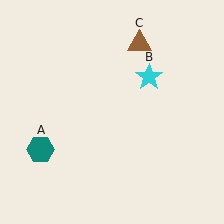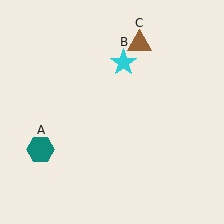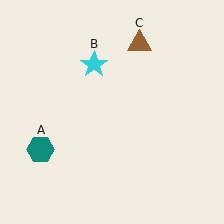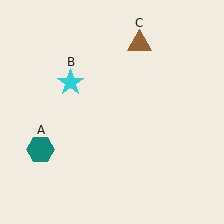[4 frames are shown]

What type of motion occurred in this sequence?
The cyan star (object B) rotated counterclockwise around the center of the scene.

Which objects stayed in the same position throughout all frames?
Teal hexagon (object A) and brown triangle (object C) remained stationary.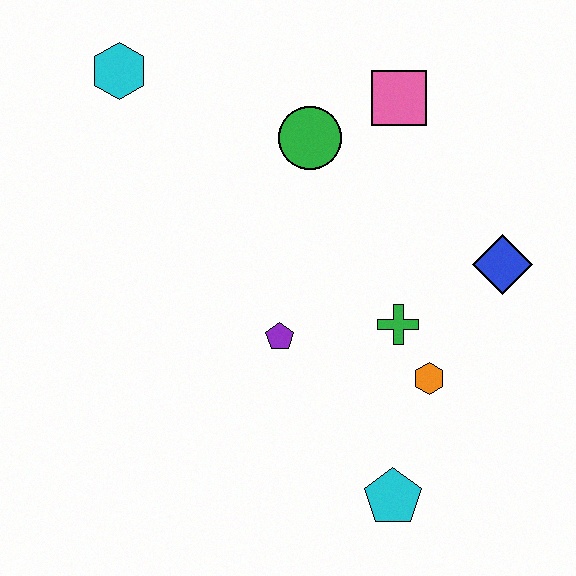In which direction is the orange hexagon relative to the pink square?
The orange hexagon is below the pink square.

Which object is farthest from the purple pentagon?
The cyan hexagon is farthest from the purple pentagon.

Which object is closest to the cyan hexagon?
The green circle is closest to the cyan hexagon.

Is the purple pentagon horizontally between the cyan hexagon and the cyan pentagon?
Yes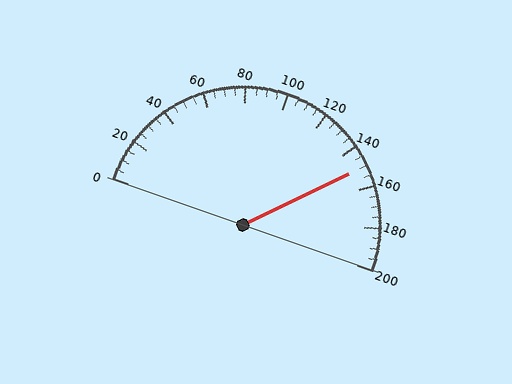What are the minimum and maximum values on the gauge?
The gauge ranges from 0 to 200.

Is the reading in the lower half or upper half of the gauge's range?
The reading is in the upper half of the range (0 to 200).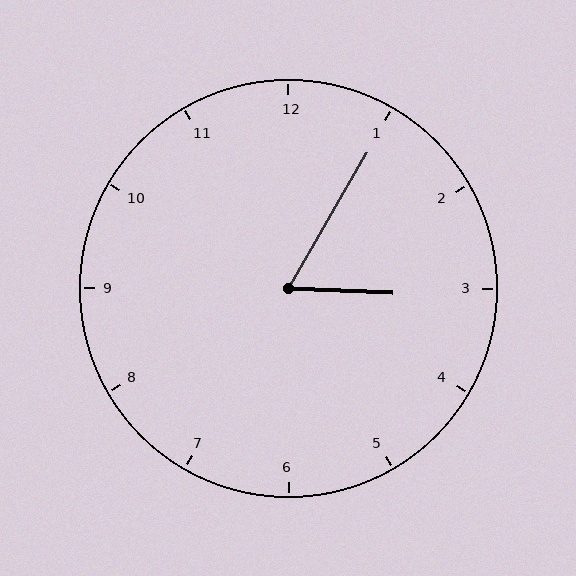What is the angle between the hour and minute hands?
Approximately 62 degrees.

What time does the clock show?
3:05.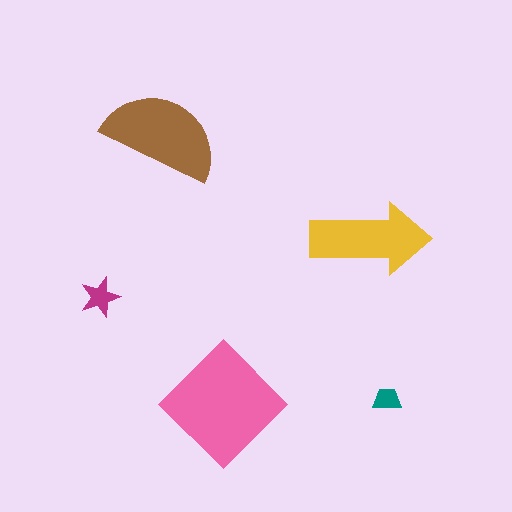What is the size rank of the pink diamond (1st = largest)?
1st.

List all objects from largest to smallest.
The pink diamond, the brown semicircle, the yellow arrow, the magenta star, the teal trapezoid.